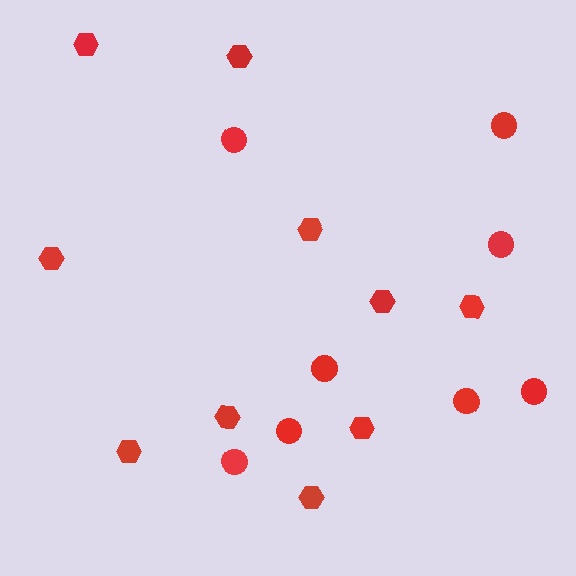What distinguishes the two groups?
There are 2 groups: one group of hexagons (10) and one group of circles (8).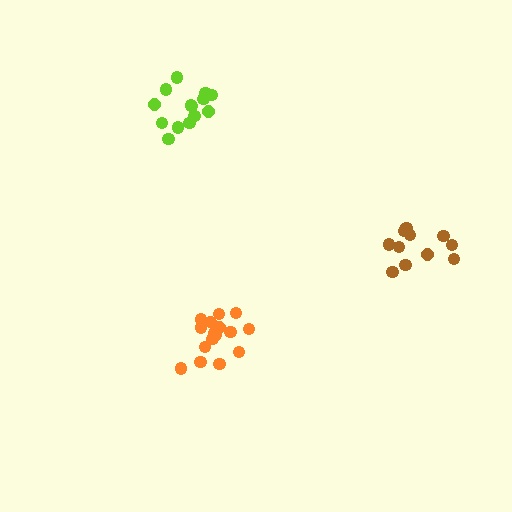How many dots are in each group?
Group 1: 16 dots, Group 2: 12 dots, Group 3: 14 dots (42 total).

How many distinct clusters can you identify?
There are 3 distinct clusters.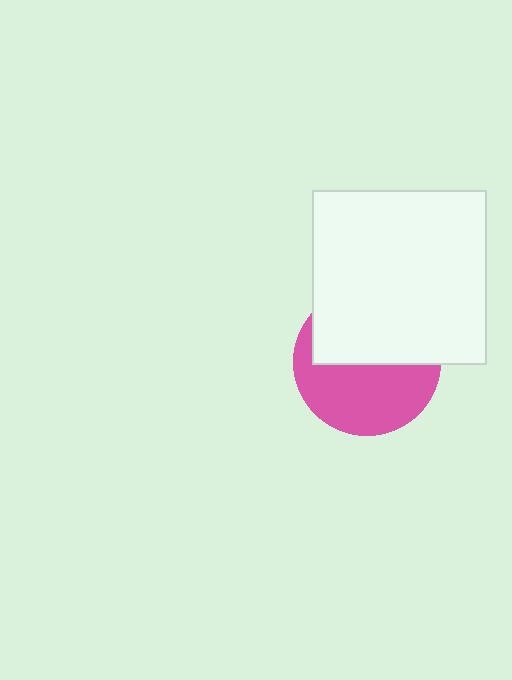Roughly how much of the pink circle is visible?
About half of it is visible (roughly 51%).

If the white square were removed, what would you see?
You would see the complete pink circle.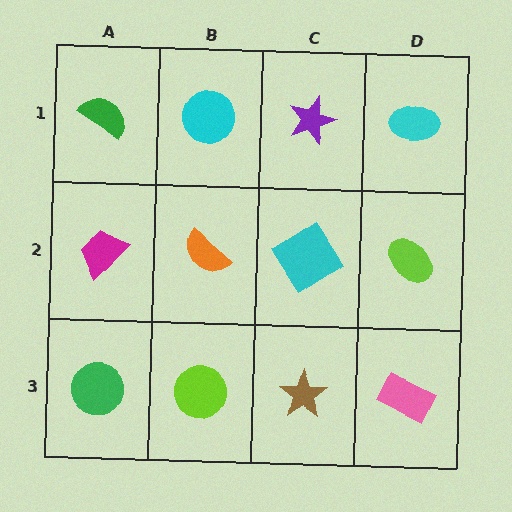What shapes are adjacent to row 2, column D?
A cyan ellipse (row 1, column D), a pink rectangle (row 3, column D), a cyan diamond (row 2, column C).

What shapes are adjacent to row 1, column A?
A magenta trapezoid (row 2, column A), a cyan circle (row 1, column B).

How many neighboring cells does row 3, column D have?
2.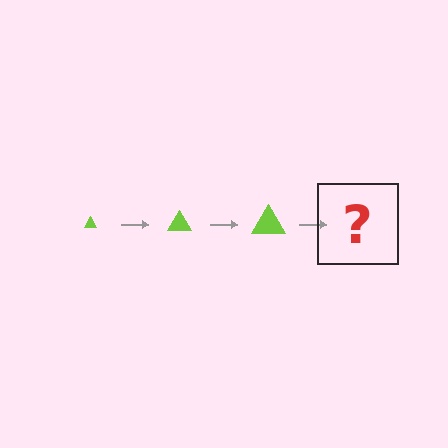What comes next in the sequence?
The next element should be a lime triangle, larger than the previous one.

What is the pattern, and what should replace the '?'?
The pattern is that the triangle gets progressively larger each step. The '?' should be a lime triangle, larger than the previous one.